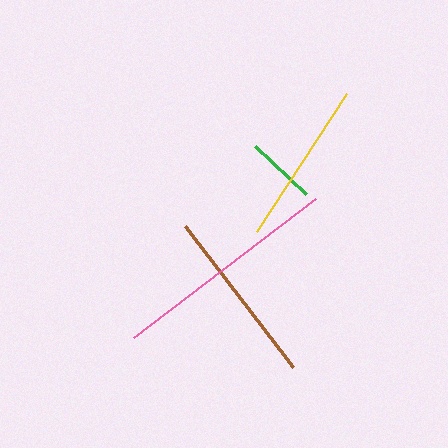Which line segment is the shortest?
The green line is the shortest at approximately 69 pixels.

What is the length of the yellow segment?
The yellow segment is approximately 165 pixels long.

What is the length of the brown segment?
The brown segment is approximately 177 pixels long.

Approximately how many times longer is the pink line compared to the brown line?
The pink line is approximately 1.3 times the length of the brown line.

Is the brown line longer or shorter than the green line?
The brown line is longer than the green line.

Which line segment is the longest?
The pink line is the longest at approximately 229 pixels.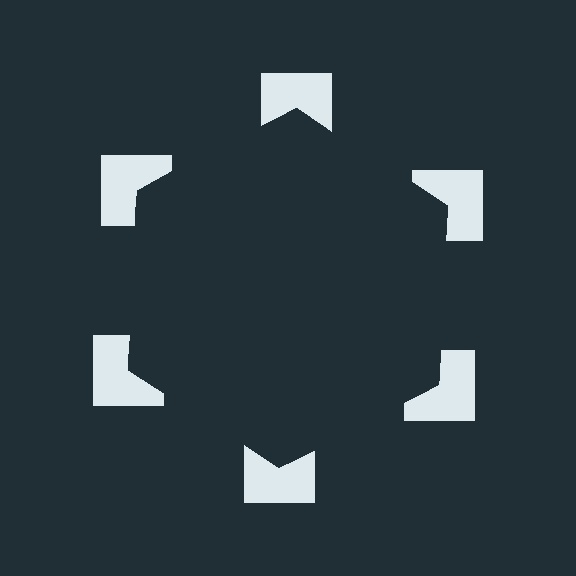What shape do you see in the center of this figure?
An illusory hexagon — its edges are inferred from the aligned wedge cuts in the notched squares, not physically drawn.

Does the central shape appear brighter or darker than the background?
It typically appears slightly darker than the background, even though no actual brightness change is drawn.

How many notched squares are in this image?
There are 6 — one at each vertex of the illusory hexagon.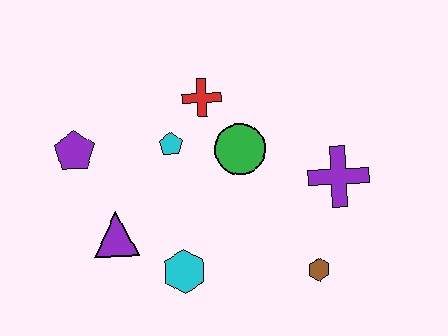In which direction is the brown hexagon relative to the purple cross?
The brown hexagon is below the purple cross.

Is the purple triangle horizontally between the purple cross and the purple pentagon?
Yes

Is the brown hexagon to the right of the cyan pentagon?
Yes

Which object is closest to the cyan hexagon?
The purple triangle is closest to the cyan hexagon.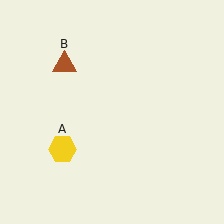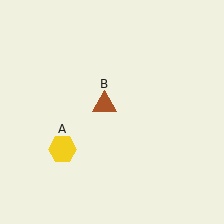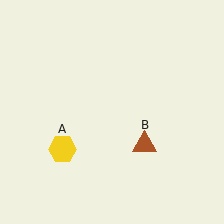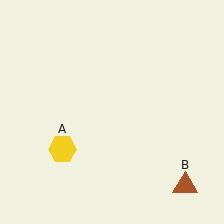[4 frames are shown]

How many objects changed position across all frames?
1 object changed position: brown triangle (object B).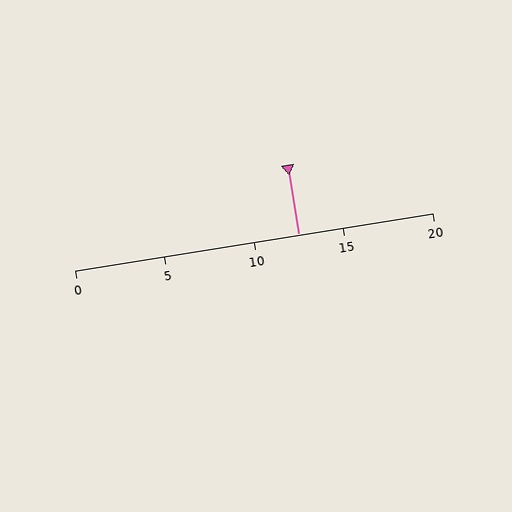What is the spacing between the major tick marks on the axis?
The major ticks are spaced 5 apart.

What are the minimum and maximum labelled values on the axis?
The axis runs from 0 to 20.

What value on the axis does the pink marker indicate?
The marker indicates approximately 12.5.